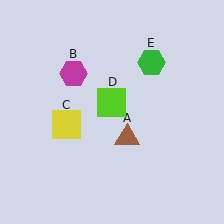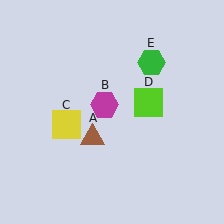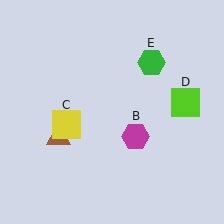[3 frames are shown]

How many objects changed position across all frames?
3 objects changed position: brown triangle (object A), magenta hexagon (object B), lime square (object D).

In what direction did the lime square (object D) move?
The lime square (object D) moved right.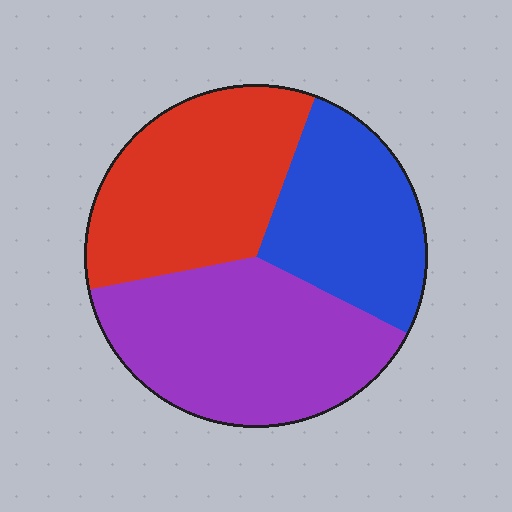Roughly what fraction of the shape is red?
Red covers 34% of the shape.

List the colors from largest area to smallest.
From largest to smallest: purple, red, blue.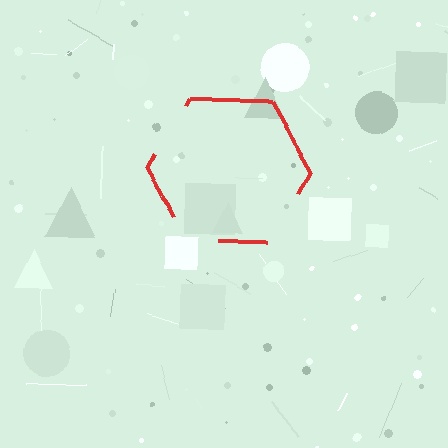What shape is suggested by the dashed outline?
The dashed outline suggests a hexagon.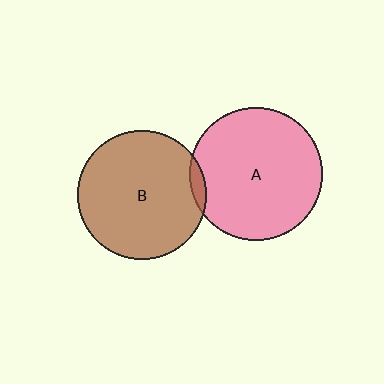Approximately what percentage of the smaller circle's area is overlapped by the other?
Approximately 5%.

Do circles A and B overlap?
Yes.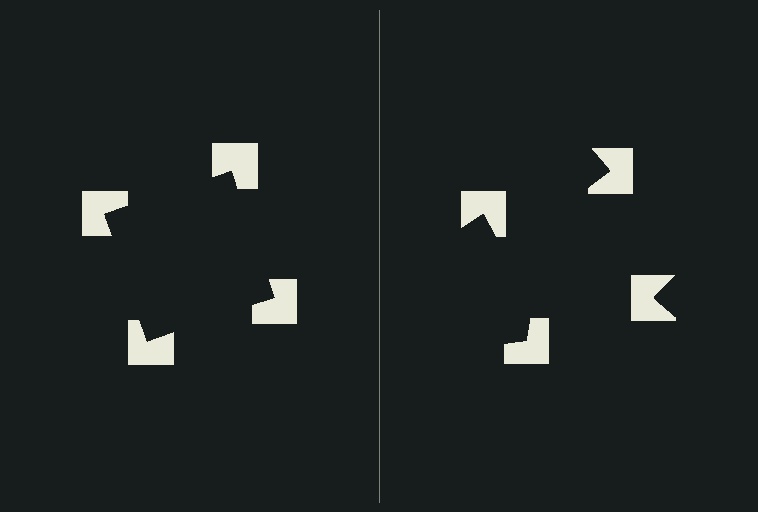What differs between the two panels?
The notched squares are positioned identically on both sides; only the wedge orientations differ. On the left they align to a square; on the right they are misaligned.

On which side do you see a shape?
An illusory square appears on the left side. On the right side the wedge cuts are rotated, so no coherent shape forms.